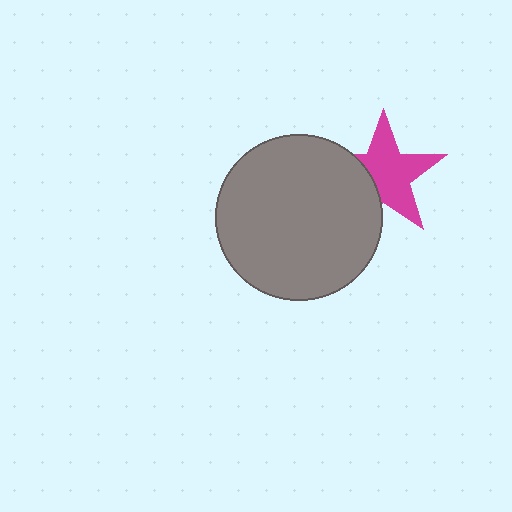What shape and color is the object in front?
The object in front is a gray circle.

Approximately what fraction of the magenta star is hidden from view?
Roughly 31% of the magenta star is hidden behind the gray circle.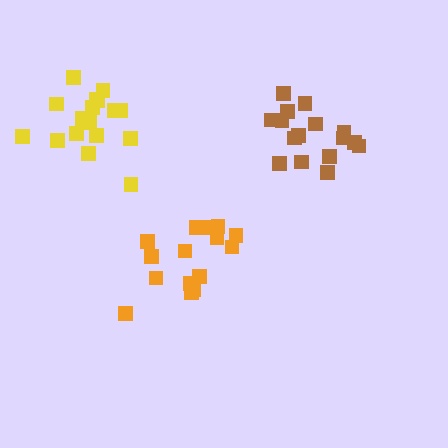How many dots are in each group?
Group 1: 16 dots, Group 2: 15 dots, Group 3: 17 dots (48 total).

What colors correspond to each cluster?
The clusters are colored: brown, orange, yellow.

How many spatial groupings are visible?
There are 3 spatial groupings.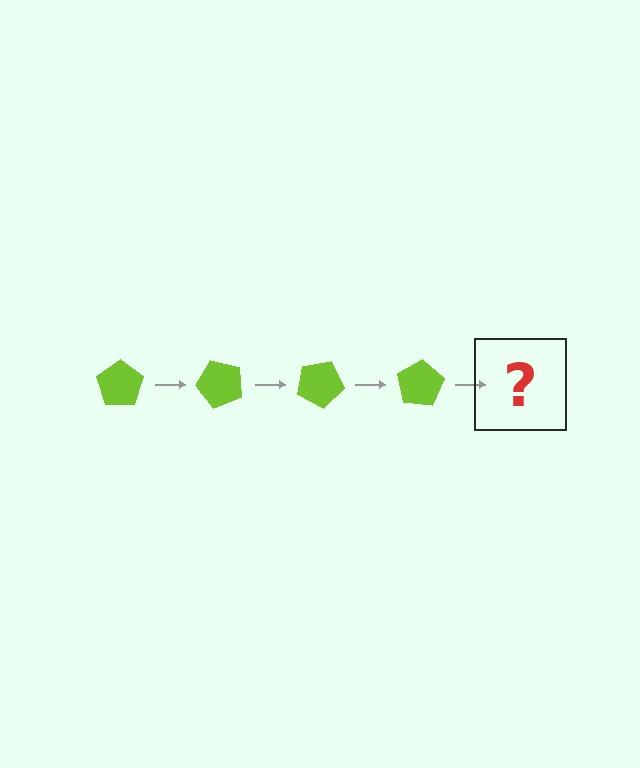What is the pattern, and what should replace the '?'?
The pattern is that the pentagon rotates 50 degrees each step. The '?' should be a lime pentagon rotated 200 degrees.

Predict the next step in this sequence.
The next step is a lime pentagon rotated 200 degrees.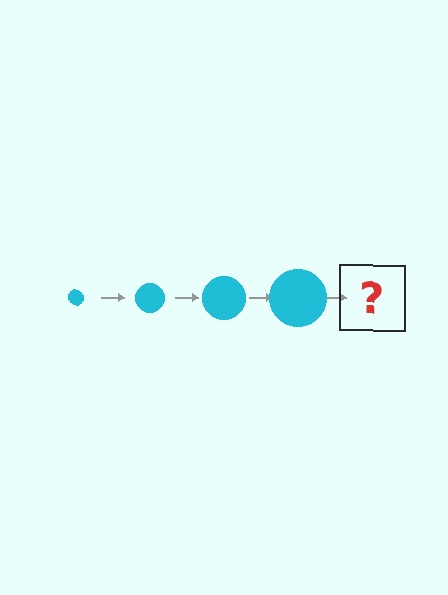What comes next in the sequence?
The next element should be a cyan circle, larger than the previous one.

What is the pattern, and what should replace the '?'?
The pattern is that the circle gets progressively larger each step. The '?' should be a cyan circle, larger than the previous one.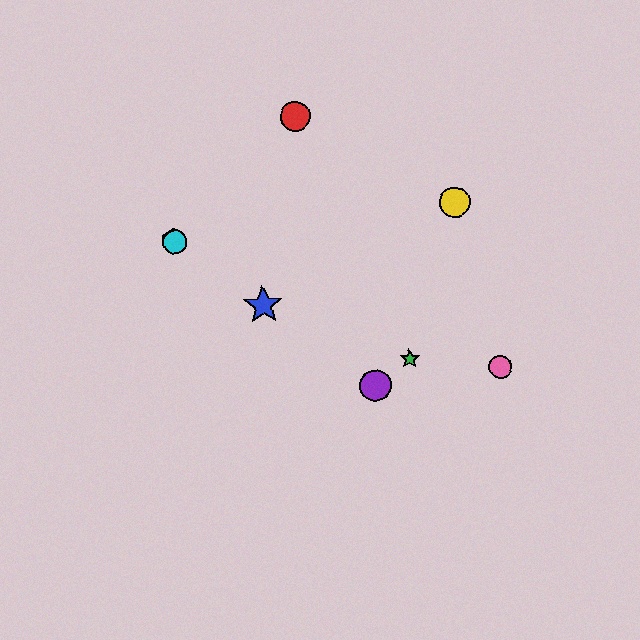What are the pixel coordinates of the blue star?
The blue star is at (263, 305).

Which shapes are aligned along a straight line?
The blue star, the purple circle, the orange hexagon, the cyan circle are aligned along a straight line.